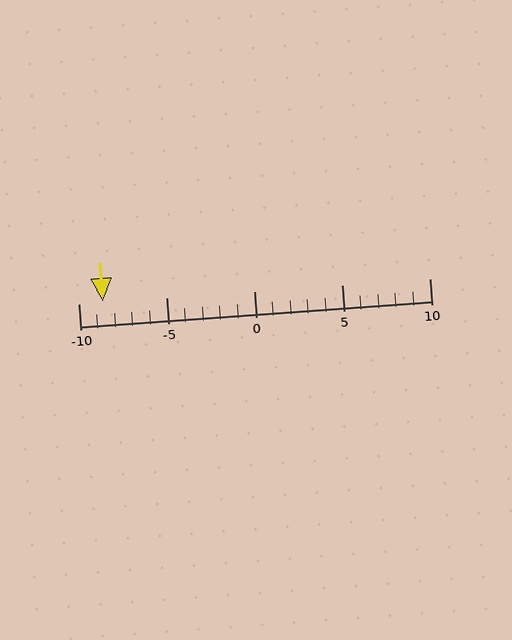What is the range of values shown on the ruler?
The ruler shows values from -10 to 10.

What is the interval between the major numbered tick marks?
The major tick marks are spaced 5 units apart.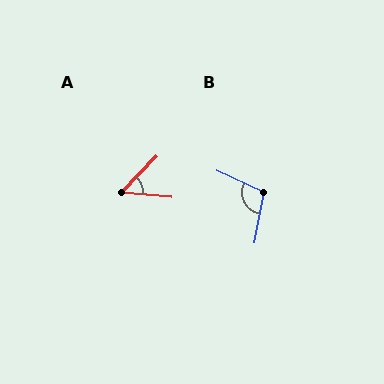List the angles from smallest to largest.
A (51°), B (104°).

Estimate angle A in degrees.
Approximately 51 degrees.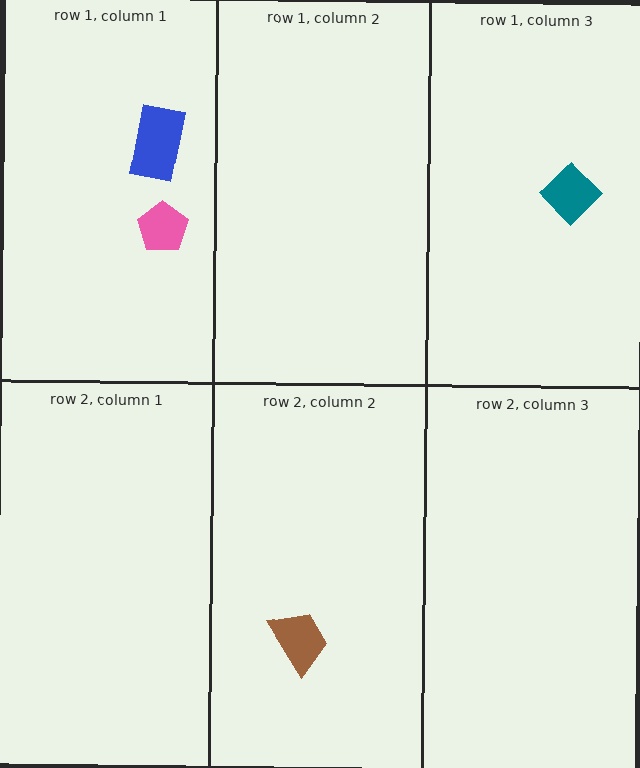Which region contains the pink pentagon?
The row 1, column 1 region.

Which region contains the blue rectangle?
The row 1, column 1 region.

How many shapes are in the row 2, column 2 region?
1.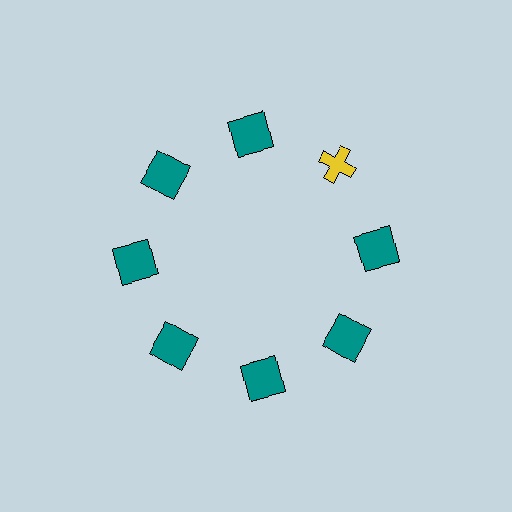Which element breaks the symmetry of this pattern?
The yellow cross at roughly the 2 o'clock position breaks the symmetry. All other shapes are teal squares.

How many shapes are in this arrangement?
There are 8 shapes arranged in a ring pattern.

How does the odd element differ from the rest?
It differs in both color (yellow instead of teal) and shape (cross instead of square).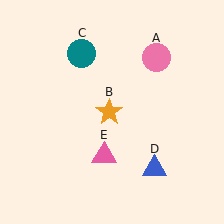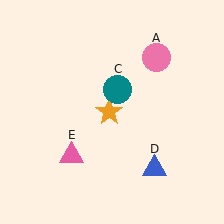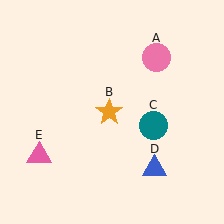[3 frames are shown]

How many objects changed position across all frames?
2 objects changed position: teal circle (object C), pink triangle (object E).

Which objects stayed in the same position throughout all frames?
Pink circle (object A) and orange star (object B) and blue triangle (object D) remained stationary.